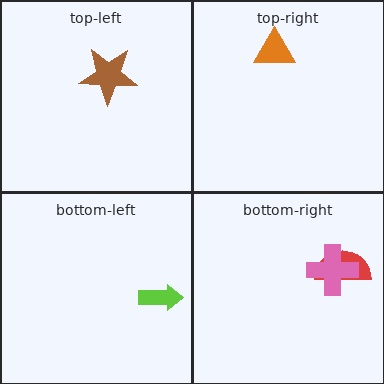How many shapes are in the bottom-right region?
2.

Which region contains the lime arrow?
The bottom-left region.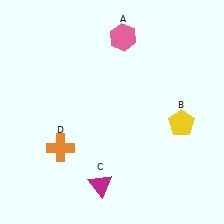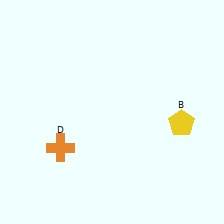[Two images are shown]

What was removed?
The pink hexagon (A), the magenta triangle (C) were removed in Image 2.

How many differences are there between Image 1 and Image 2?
There are 2 differences between the two images.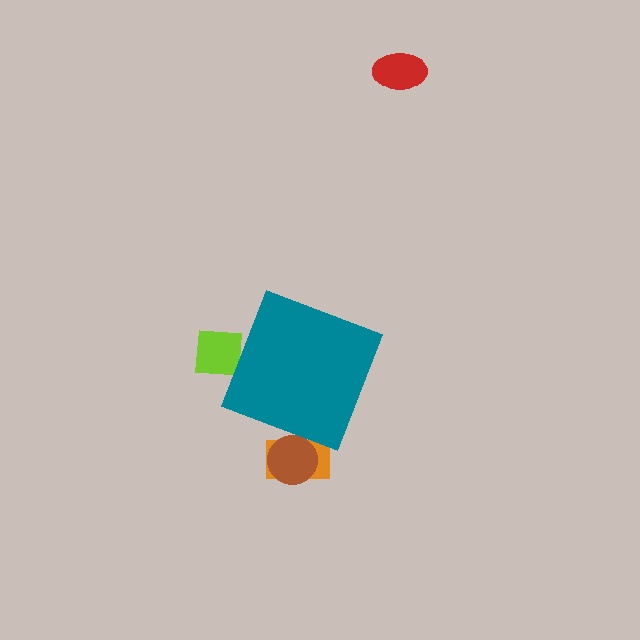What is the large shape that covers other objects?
A teal diamond.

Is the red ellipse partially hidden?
No, the red ellipse is fully visible.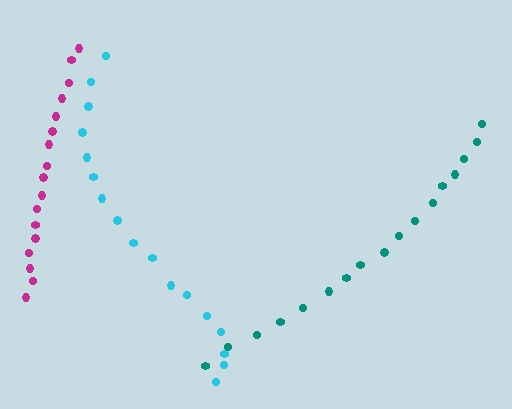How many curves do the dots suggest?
There are 3 distinct paths.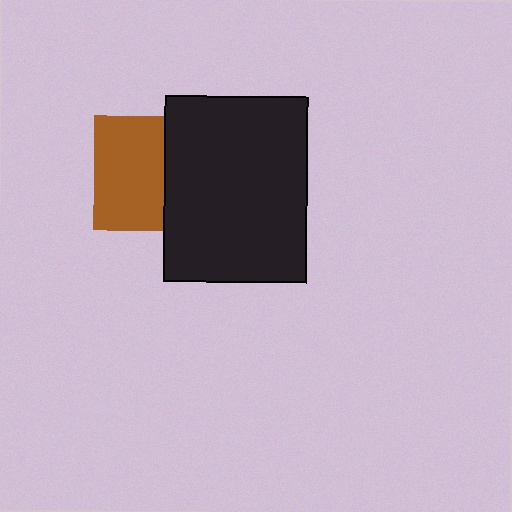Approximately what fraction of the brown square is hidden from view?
Roughly 39% of the brown square is hidden behind the black rectangle.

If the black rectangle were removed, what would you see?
You would see the complete brown square.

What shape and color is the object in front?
The object in front is a black rectangle.